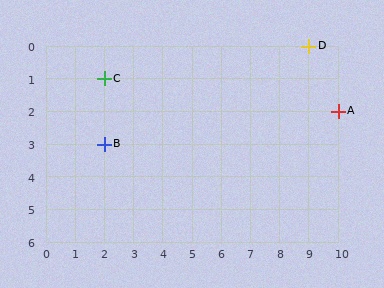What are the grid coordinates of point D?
Point D is at grid coordinates (9, 0).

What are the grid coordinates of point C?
Point C is at grid coordinates (2, 1).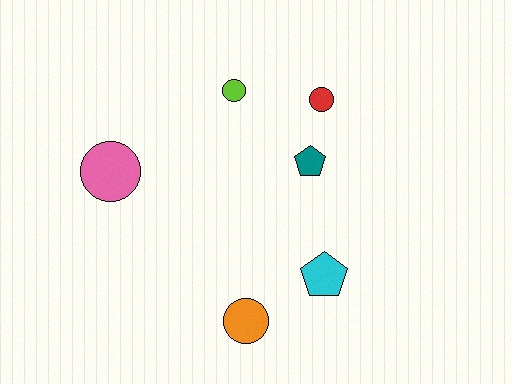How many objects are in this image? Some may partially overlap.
There are 6 objects.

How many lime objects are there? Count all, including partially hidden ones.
There is 1 lime object.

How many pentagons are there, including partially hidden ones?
There are 2 pentagons.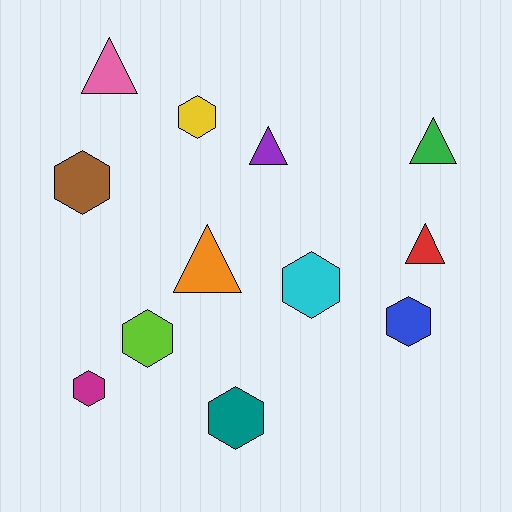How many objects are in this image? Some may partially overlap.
There are 12 objects.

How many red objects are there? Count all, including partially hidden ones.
There is 1 red object.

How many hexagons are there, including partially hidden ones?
There are 7 hexagons.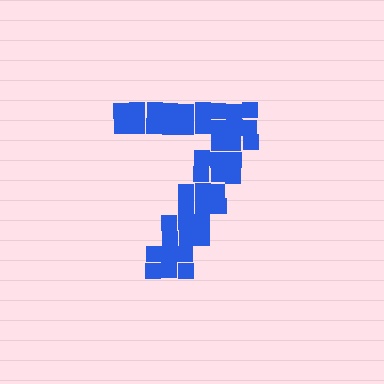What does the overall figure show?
The overall figure shows the digit 7.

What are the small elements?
The small elements are squares.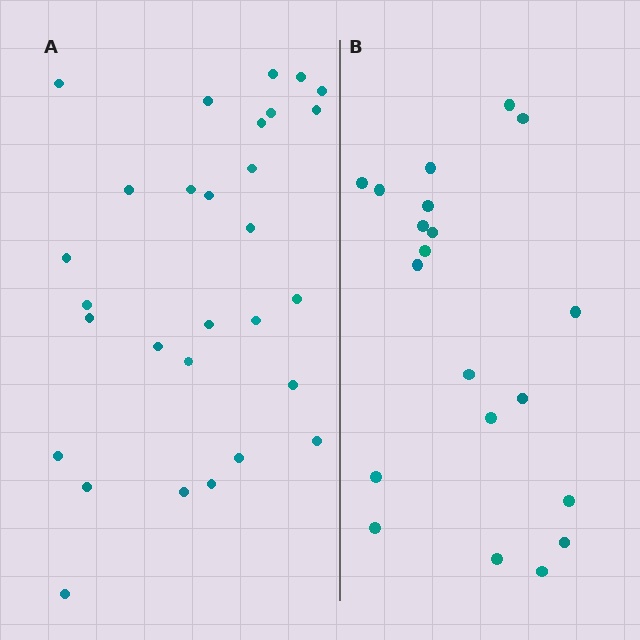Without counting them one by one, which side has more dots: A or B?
Region A (the left region) has more dots.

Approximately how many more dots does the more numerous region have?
Region A has roughly 8 or so more dots than region B.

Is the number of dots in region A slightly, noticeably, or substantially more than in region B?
Region A has substantially more. The ratio is roughly 1.4 to 1.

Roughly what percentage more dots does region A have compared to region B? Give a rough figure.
About 45% more.